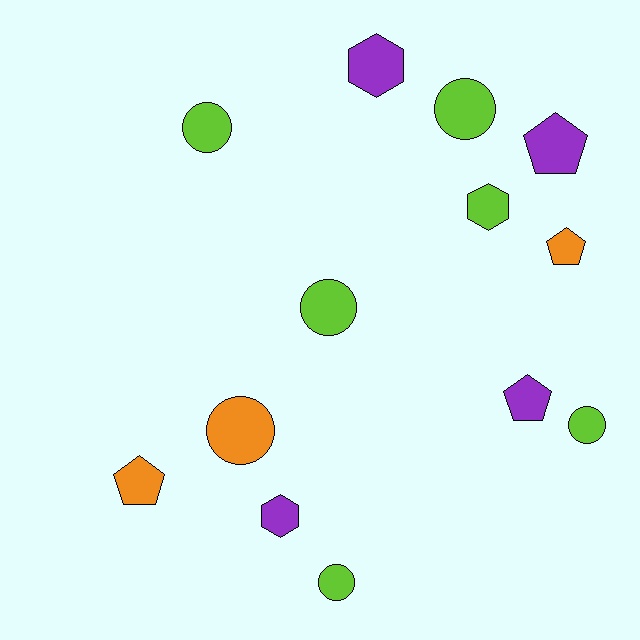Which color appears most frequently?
Lime, with 6 objects.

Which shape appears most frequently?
Circle, with 6 objects.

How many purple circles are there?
There are no purple circles.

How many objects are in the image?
There are 13 objects.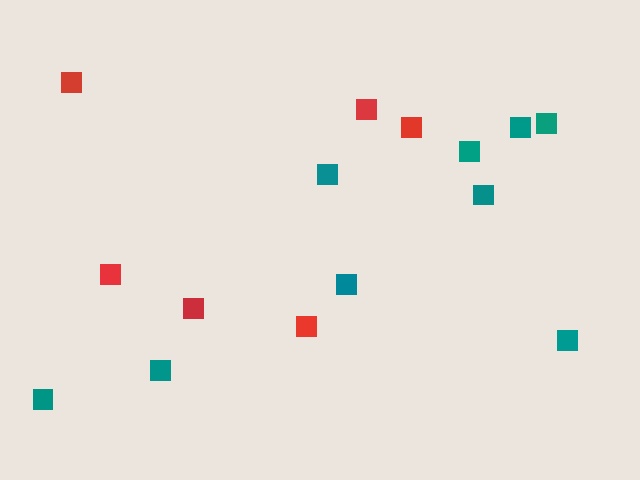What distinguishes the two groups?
There are 2 groups: one group of red squares (6) and one group of teal squares (9).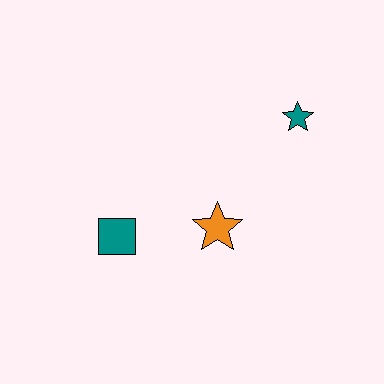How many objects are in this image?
There are 3 objects.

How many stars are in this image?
There are 2 stars.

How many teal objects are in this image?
There are 2 teal objects.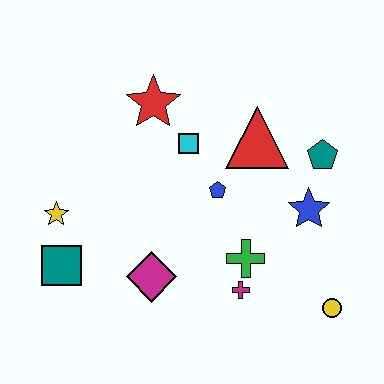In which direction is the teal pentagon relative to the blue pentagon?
The teal pentagon is to the right of the blue pentagon.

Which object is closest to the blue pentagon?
The cyan square is closest to the blue pentagon.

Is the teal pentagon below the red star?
Yes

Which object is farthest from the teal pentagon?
The teal square is farthest from the teal pentagon.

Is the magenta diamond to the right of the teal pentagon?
No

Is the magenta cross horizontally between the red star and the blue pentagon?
No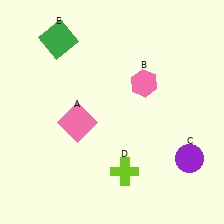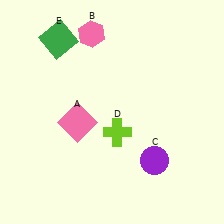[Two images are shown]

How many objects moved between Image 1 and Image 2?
3 objects moved between the two images.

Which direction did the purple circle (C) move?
The purple circle (C) moved left.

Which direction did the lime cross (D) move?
The lime cross (D) moved up.